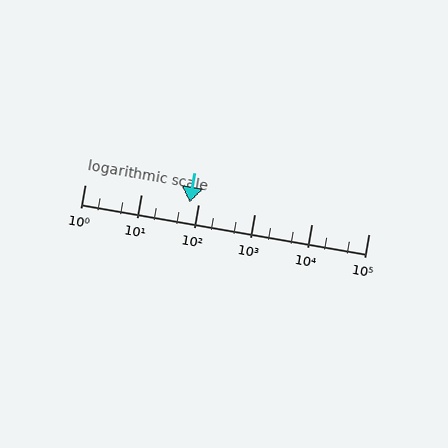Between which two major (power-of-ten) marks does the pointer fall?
The pointer is between 10 and 100.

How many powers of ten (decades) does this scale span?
The scale spans 5 decades, from 1 to 100000.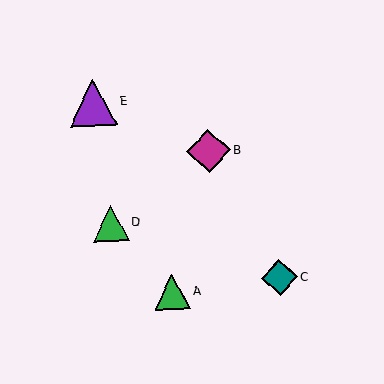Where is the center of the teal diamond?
The center of the teal diamond is at (279, 278).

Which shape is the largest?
The purple triangle (labeled E) is the largest.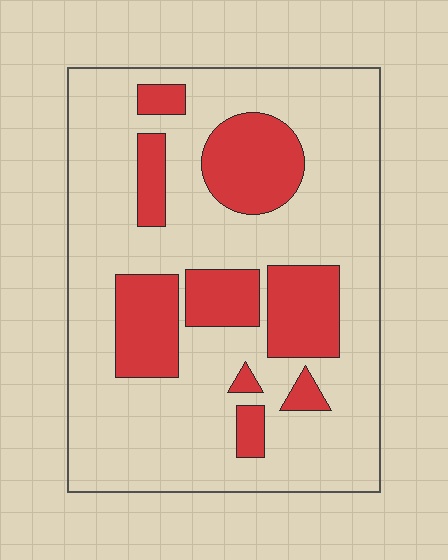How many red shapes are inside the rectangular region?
9.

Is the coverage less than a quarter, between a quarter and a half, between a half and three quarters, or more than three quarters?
Between a quarter and a half.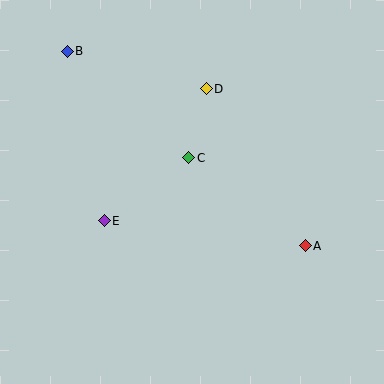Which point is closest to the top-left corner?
Point B is closest to the top-left corner.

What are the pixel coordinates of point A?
Point A is at (305, 246).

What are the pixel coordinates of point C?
Point C is at (189, 158).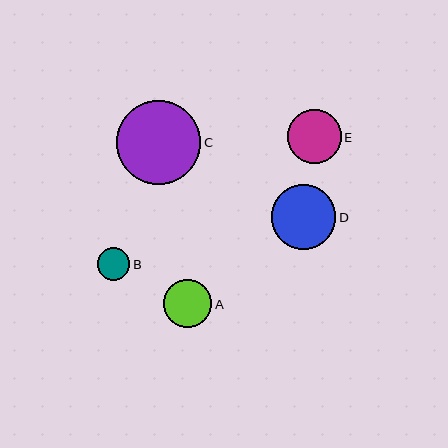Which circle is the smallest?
Circle B is the smallest with a size of approximately 33 pixels.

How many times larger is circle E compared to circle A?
Circle E is approximately 1.1 times the size of circle A.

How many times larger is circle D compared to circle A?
Circle D is approximately 1.3 times the size of circle A.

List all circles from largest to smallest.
From largest to smallest: C, D, E, A, B.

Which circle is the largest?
Circle C is the largest with a size of approximately 84 pixels.